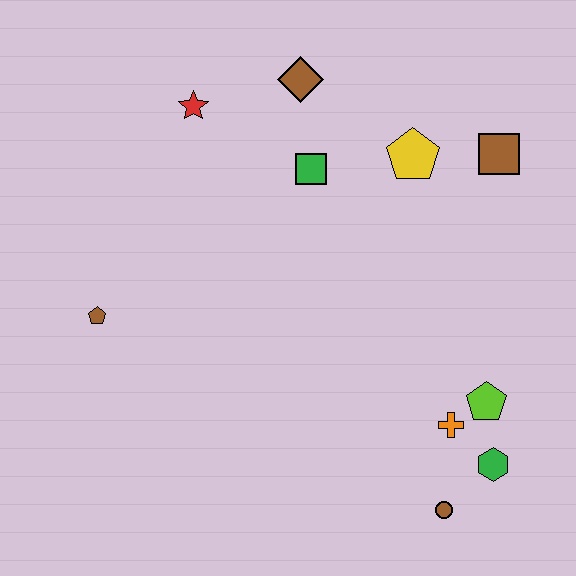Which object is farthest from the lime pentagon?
The red star is farthest from the lime pentagon.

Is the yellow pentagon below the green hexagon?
No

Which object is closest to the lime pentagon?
The orange cross is closest to the lime pentagon.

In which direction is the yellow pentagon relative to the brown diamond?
The yellow pentagon is to the right of the brown diamond.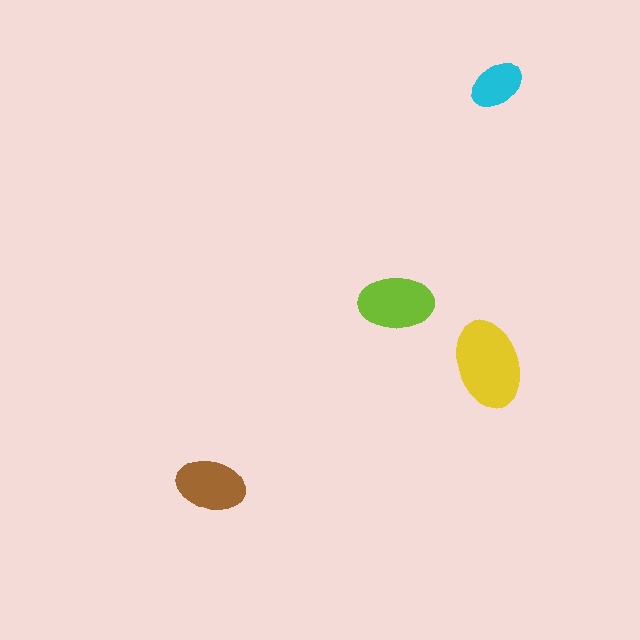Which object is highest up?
The cyan ellipse is topmost.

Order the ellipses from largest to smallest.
the yellow one, the lime one, the brown one, the cyan one.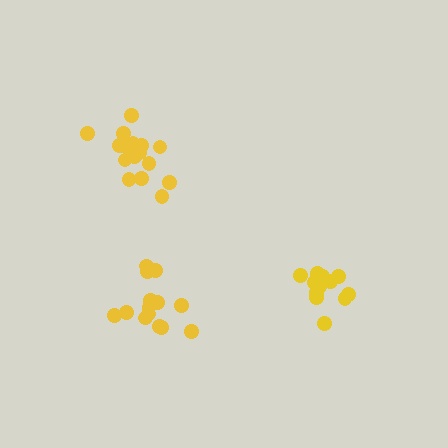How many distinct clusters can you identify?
There are 3 distinct clusters.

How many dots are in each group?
Group 1: 17 dots, Group 2: 13 dots, Group 3: 14 dots (44 total).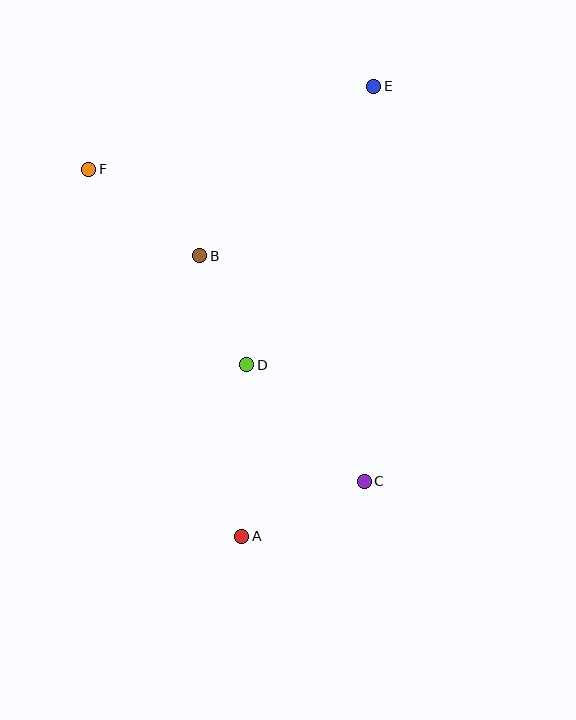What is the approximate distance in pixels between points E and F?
The distance between E and F is approximately 297 pixels.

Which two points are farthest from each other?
Points A and E are farthest from each other.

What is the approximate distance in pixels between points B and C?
The distance between B and C is approximately 279 pixels.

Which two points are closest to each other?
Points B and D are closest to each other.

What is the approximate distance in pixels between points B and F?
The distance between B and F is approximately 141 pixels.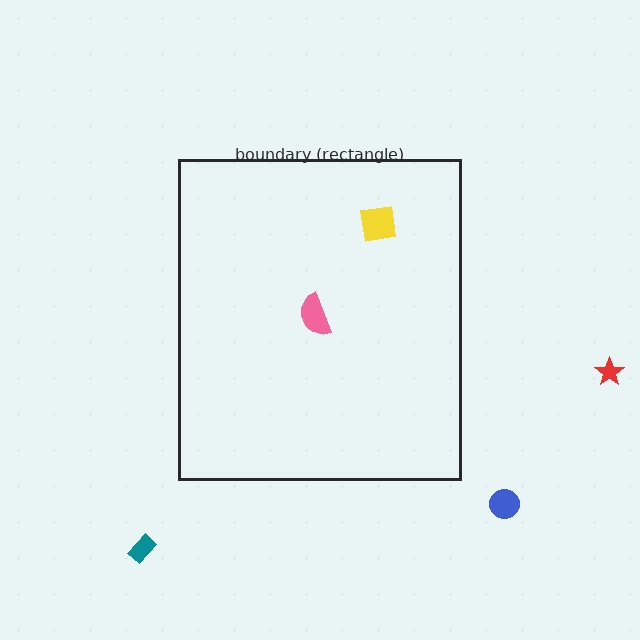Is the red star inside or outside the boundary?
Outside.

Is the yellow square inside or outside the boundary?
Inside.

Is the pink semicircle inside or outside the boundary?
Inside.